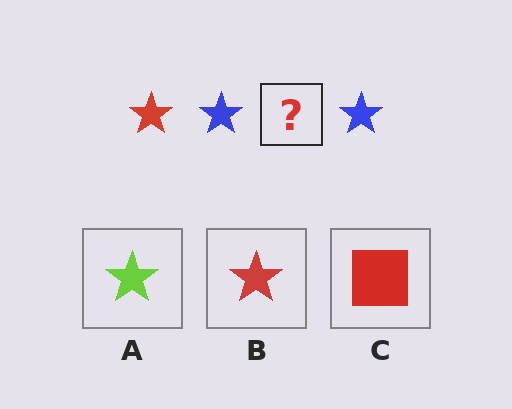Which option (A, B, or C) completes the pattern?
B.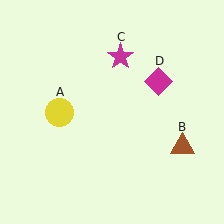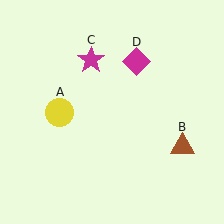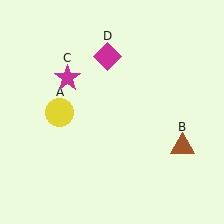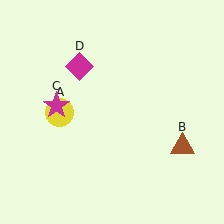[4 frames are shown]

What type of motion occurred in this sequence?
The magenta star (object C), magenta diamond (object D) rotated counterclockwise around the center of the scene.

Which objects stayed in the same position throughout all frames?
Yellow circle (object A) and brown triangle (object B) remained stationary.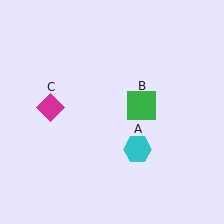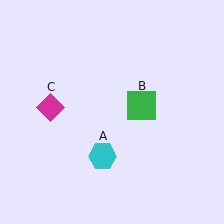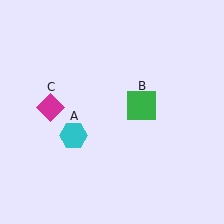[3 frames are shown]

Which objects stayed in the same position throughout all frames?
Green square (object B) and magenta diamond (object C) remained stationary.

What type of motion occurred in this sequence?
The cyan hexagon (object A) rotated clockwise around the center of the scene.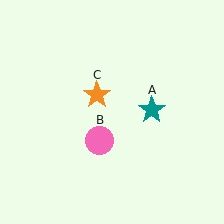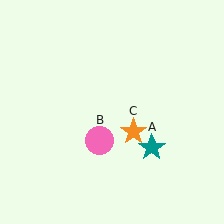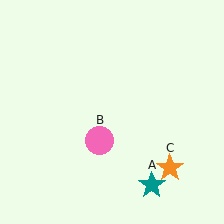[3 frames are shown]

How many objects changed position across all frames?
2 objects changed position: teal star (object A), orange star (object C).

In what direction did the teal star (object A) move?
The teal star (object A) moved down.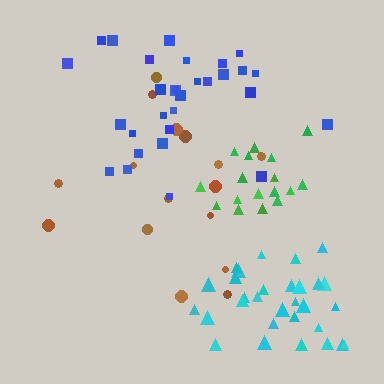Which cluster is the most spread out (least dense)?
Brown.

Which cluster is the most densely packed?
Cyan.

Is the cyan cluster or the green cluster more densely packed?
Cyan.